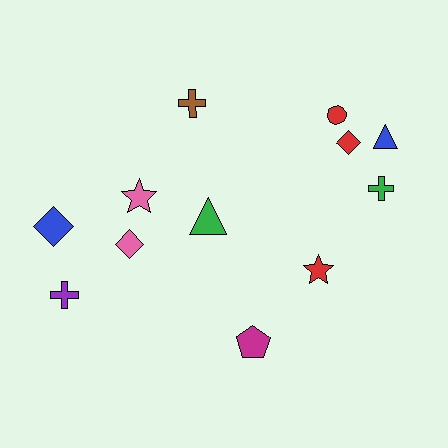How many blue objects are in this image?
There are 2 blue objects.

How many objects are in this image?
There are 12 objects.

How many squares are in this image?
There are no squares.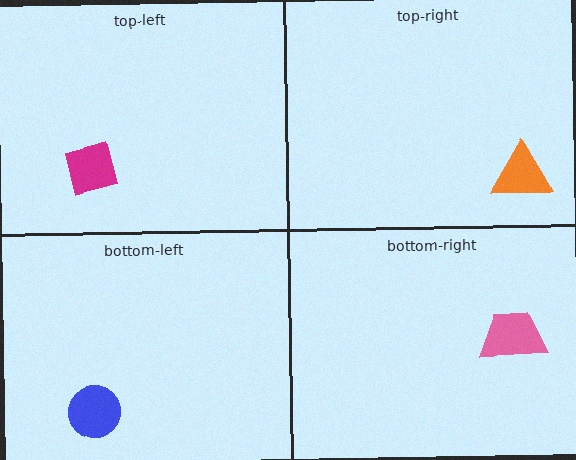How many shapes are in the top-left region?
1.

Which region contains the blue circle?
The bottom-left region.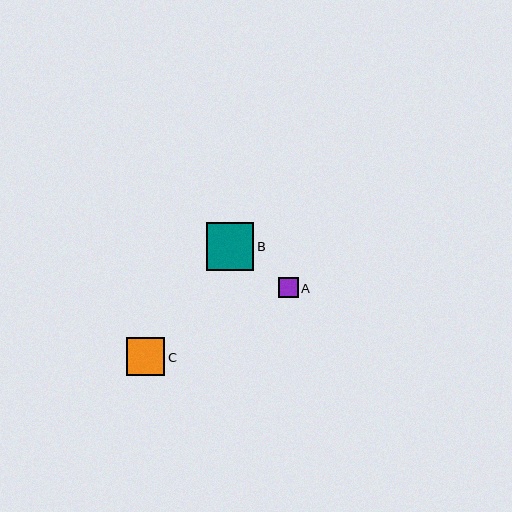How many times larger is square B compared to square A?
Square B is approximately 2.4 times the size of square A.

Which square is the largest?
Square B is the largest with a size of approximately 48 pixels.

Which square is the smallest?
Square A is the smallest with a size of approximately 20 pixels.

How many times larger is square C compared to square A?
Square C is approximately 1.9 times the size of square A.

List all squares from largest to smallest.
From largest to smallest: B, C, A.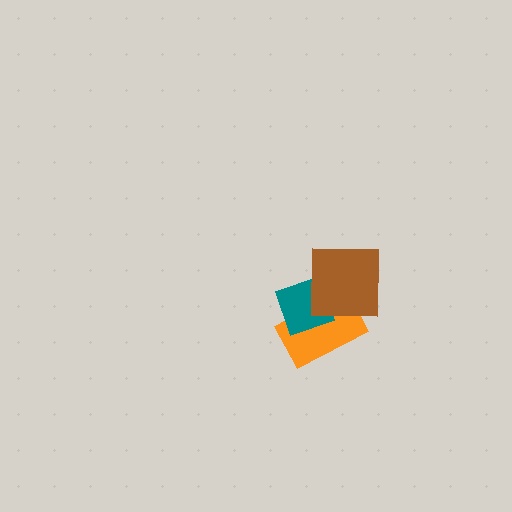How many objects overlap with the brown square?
2 objects overlap with the brown square.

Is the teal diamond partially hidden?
Yes, it is partially covered by another shape.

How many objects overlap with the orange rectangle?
2 objects overlap with the orange rectangle.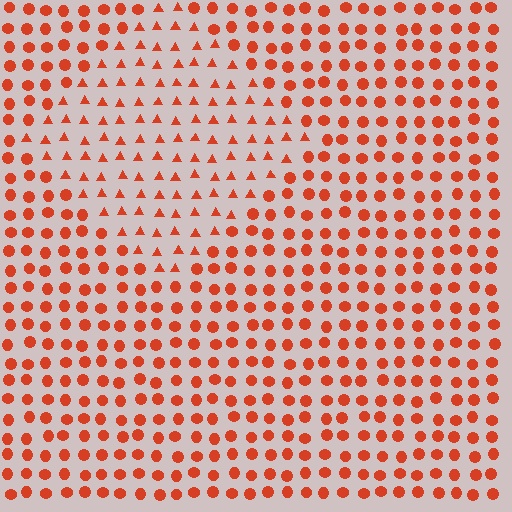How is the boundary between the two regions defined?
The boundary is defined by a change in element shape: triangles inside vs. circles outside. All elements share the same color and spacing.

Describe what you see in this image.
The image is filled with small red elements arranged in a uniform grid. A diamond-shaped region contains triangles, while the surrounding area contains circles. The boundary is defined purely by the change in element shape.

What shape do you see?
I see a diamond.